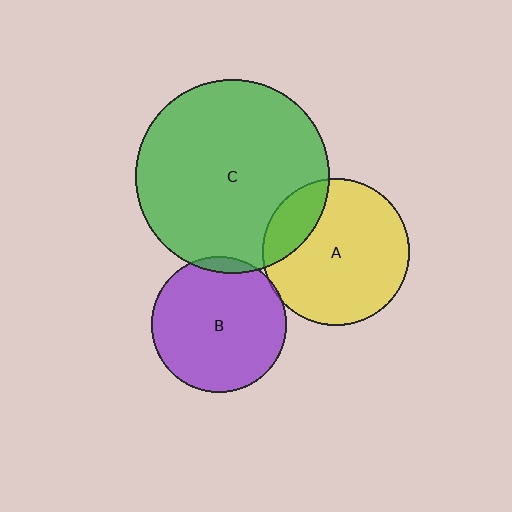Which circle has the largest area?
Circle C (green).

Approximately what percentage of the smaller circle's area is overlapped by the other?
Approximately 5%.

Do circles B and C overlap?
Yes.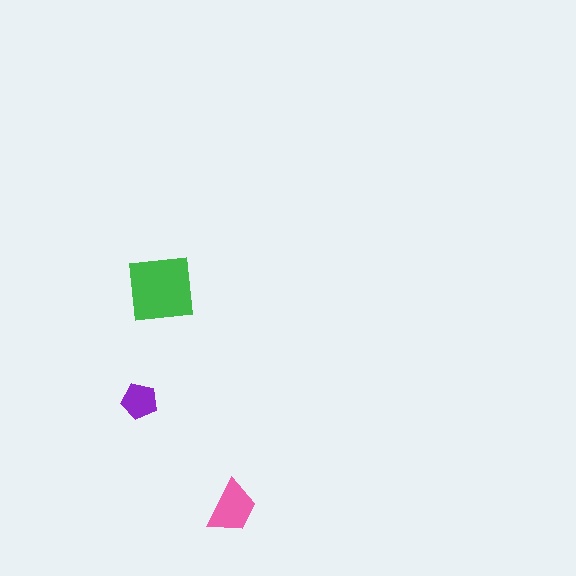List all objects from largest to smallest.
The green square, the pink trapezoid, the purple pentagon.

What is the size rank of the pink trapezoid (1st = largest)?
2nd.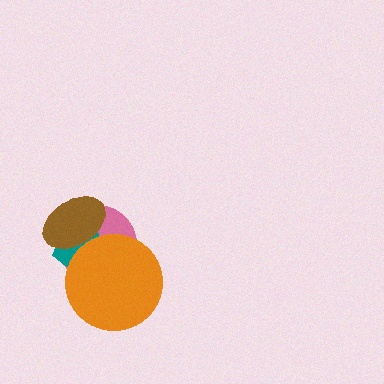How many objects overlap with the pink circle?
3 objects overlap with the pink circle.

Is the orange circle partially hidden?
No, no other shape covers it.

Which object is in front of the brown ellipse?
The orange circle is in front of the brown ellipse.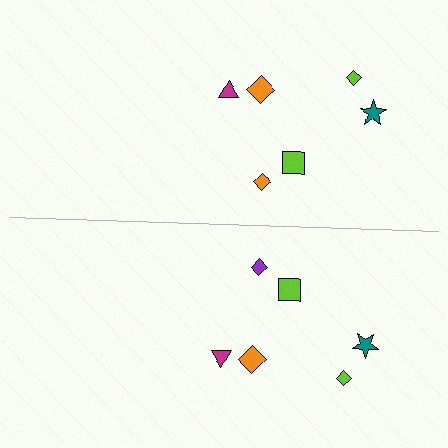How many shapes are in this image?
There are 12 shapes in this image.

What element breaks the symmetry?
The purple diamond on the bottom side breaks the symmetry — its mirror counterpart is orange.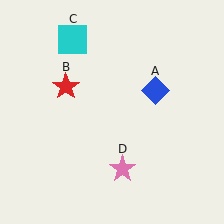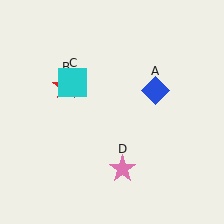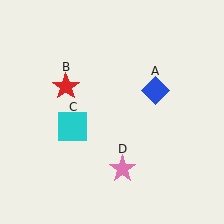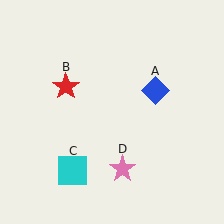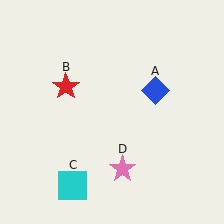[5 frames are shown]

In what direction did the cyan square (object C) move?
The cyan square (object C) moved down.